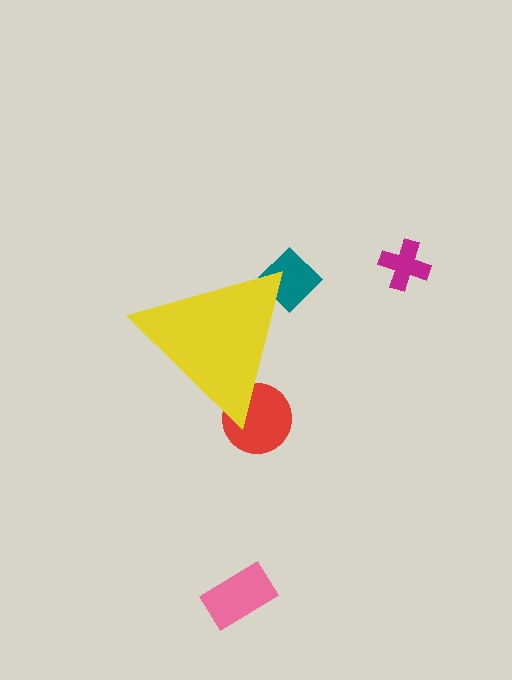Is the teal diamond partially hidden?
Yes, the teal diamond is partially hidden behind the yellow triangle.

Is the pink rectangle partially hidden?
No, the pink rectangle is fully visible.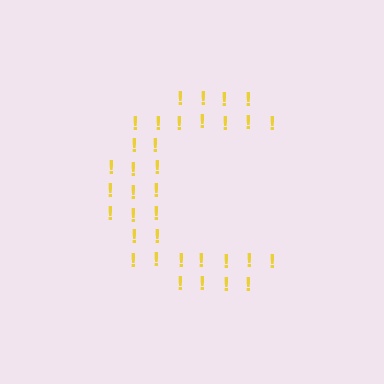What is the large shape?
The large shape is the letter C.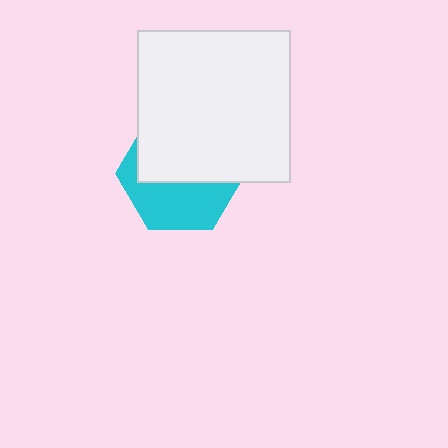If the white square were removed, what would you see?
You would see the complete cyan hexagon.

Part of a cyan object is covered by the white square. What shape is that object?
It is a hexagon.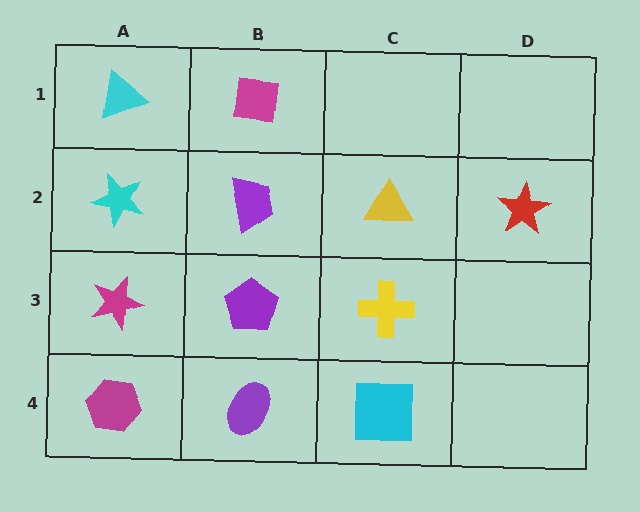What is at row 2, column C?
A yellow triangle.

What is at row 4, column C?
A cyan square.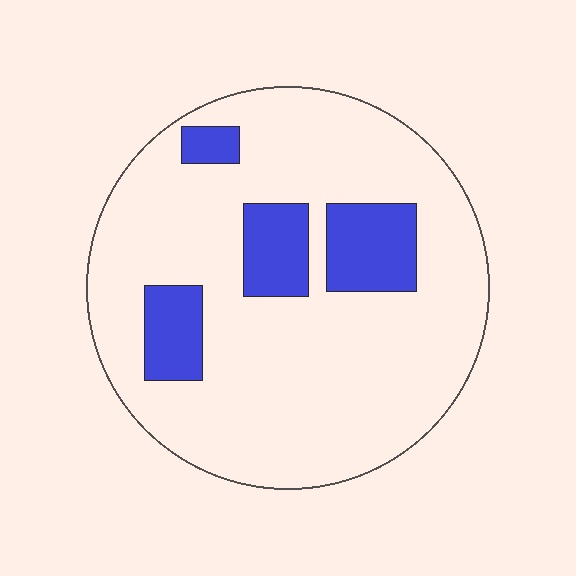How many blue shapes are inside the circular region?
4.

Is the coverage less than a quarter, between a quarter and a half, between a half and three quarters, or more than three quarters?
Less than a quarter.